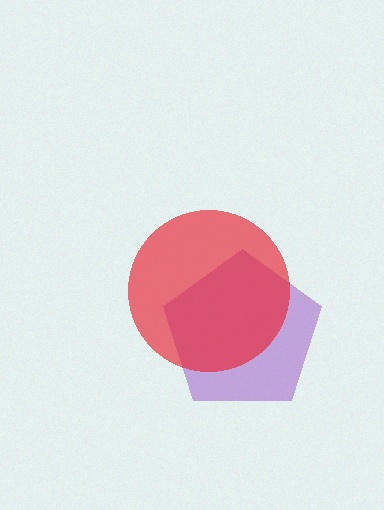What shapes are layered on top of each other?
The layered shapes are: a purple pentagon, a red circle.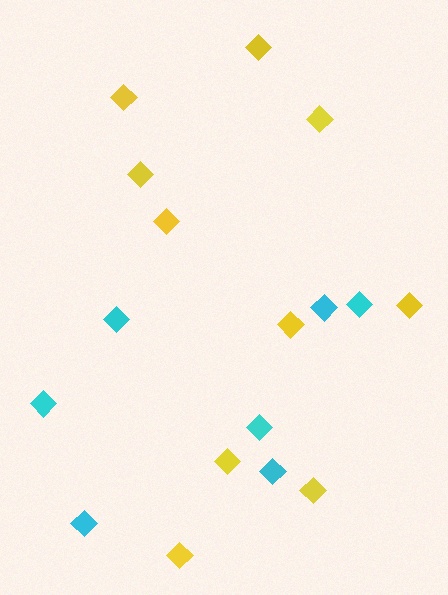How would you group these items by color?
There are 2 groups: one group of yellow diamonds (10) and one group of cyan diamonds (7).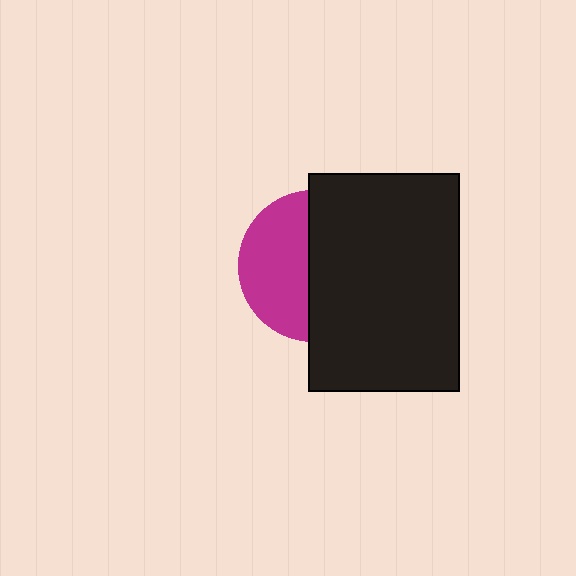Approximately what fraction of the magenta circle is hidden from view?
Roughly 55% of the magenta circle is hidden behind the black rectangle.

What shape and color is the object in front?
The object in front is a black rectangle.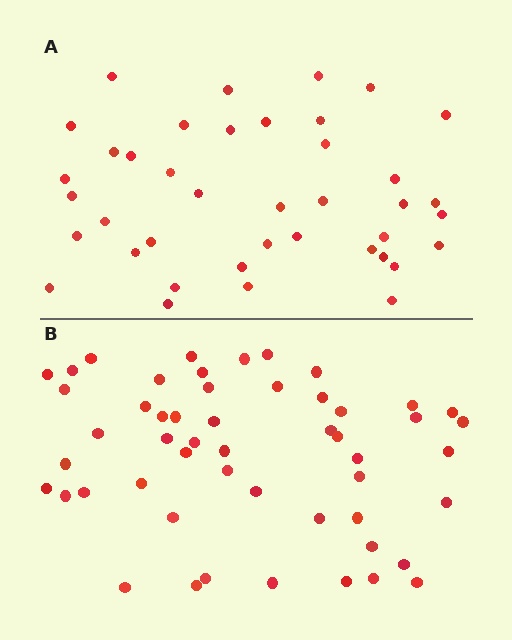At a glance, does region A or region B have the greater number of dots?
Region B (the bottom region) has more dots.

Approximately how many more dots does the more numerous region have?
Region B has roughly 12 or so more dots than region A.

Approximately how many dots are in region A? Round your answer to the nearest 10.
About 40 dots.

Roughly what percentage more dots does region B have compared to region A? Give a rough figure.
About 30% more.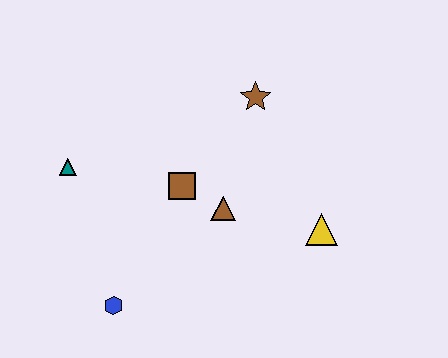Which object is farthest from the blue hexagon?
The brown star is farthest from the blue hexagon.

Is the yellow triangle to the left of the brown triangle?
No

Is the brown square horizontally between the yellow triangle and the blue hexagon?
Yes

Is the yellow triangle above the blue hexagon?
Yes